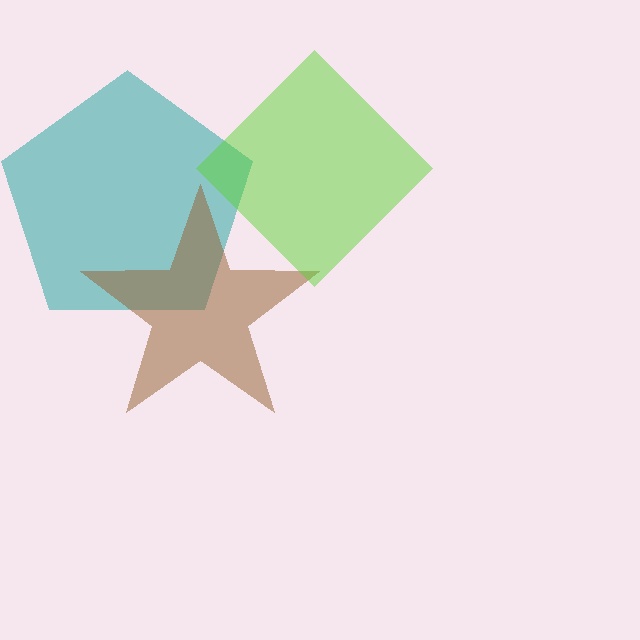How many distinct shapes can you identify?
There are 3 distinct shapes: a teal pentagon, a brown star, a lime diamond.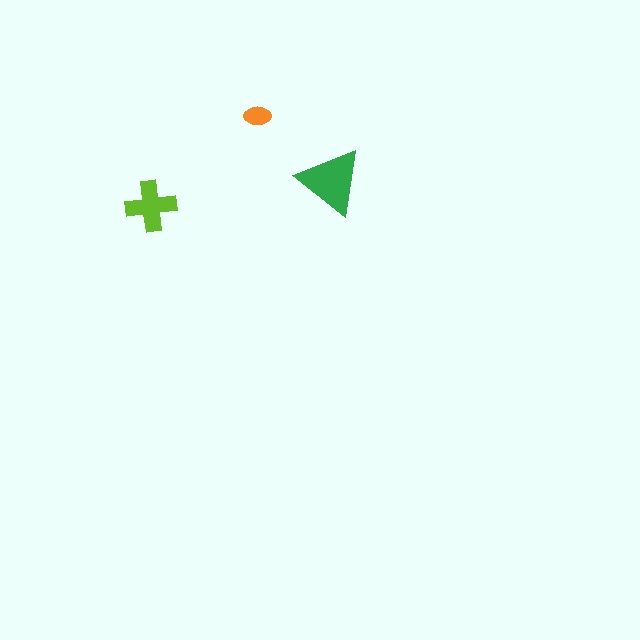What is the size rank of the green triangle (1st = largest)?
1st.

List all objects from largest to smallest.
The green triangle, the lime cross, the orange ellipse.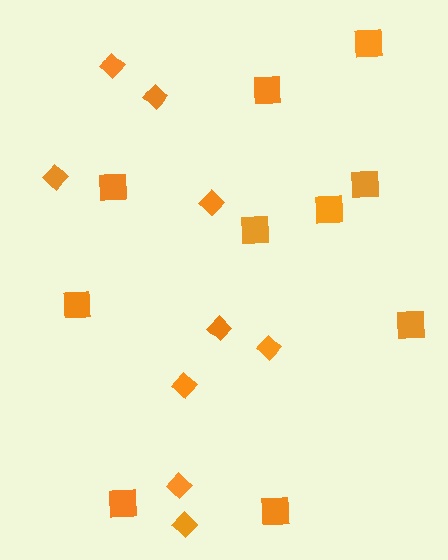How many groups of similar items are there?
There are 2 groups: one group of squares (10) and one group of diamonds (9).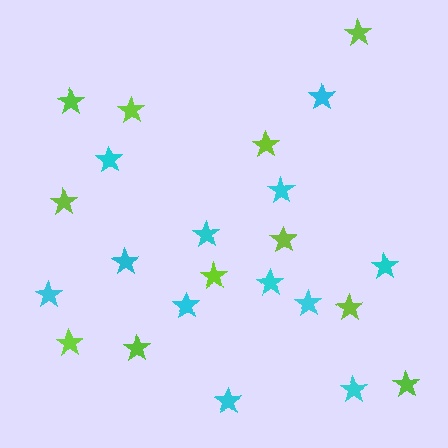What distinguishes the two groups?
There are 2 groups: one group of cyan stars (12) and one group of lime stars (11).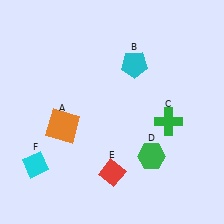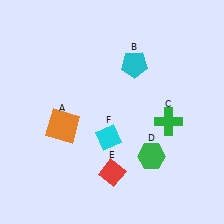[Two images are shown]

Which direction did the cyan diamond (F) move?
The cyan diamond (F) moved right.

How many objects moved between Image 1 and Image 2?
1 object moved between the two images.